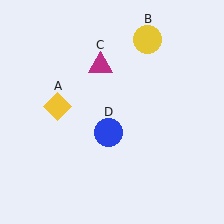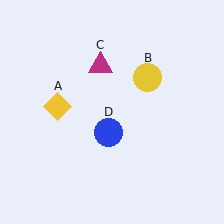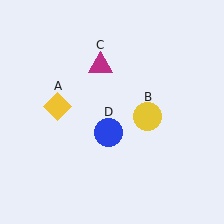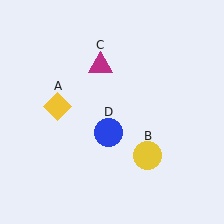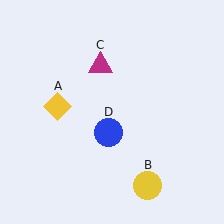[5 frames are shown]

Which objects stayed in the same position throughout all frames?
Yellow diamond (object A) and magenta triangle (object C) and blue circle (object D) remained stationary.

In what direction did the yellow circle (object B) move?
The yellow circle (object B) moved down.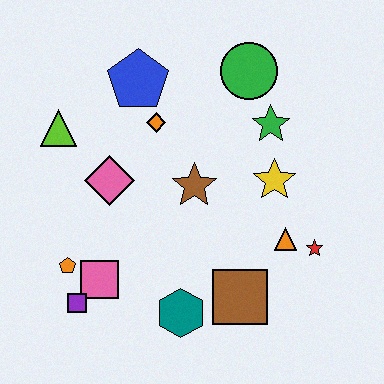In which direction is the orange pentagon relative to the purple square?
The orange pentagon is above the purple square.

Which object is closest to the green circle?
The green star is closest to the green circle.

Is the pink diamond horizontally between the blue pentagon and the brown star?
No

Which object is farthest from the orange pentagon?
The green circle is farthest from the orange pentagon.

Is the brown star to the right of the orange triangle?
No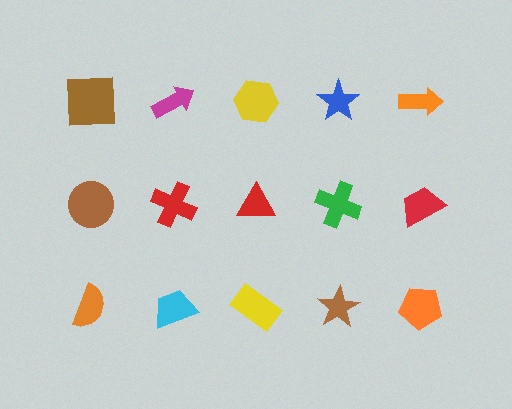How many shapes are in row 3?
5 shapes.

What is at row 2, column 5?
A red trapezoid.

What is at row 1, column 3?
A yellow hexagon.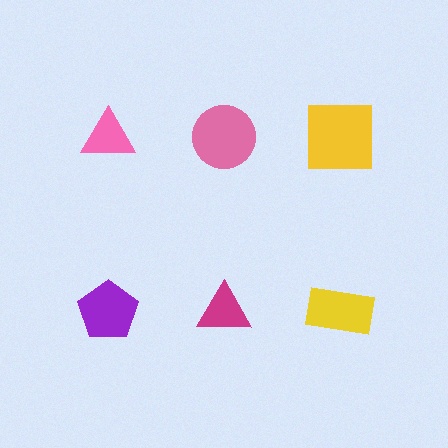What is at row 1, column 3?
A yellow square.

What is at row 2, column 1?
A purple pentagon.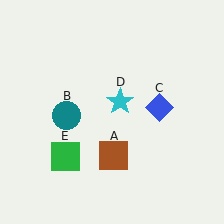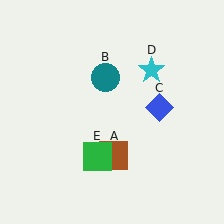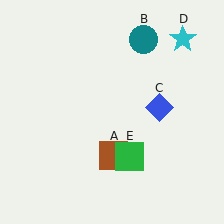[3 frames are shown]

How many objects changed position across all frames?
3 objects changed position: teal circle (object B), cyan star (object D), green square (object E).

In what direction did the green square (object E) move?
The green square (object E) moved right.